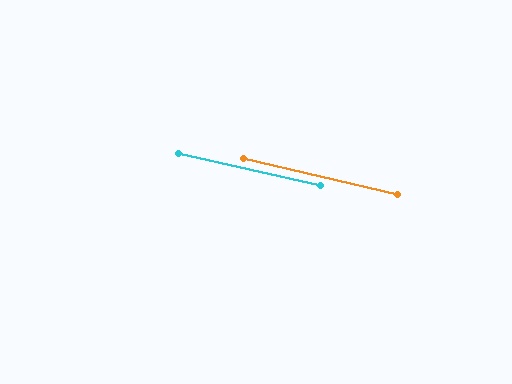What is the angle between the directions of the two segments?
Approximately 0 degrees.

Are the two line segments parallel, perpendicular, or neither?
Parallel — their directions differ by only 0.5°.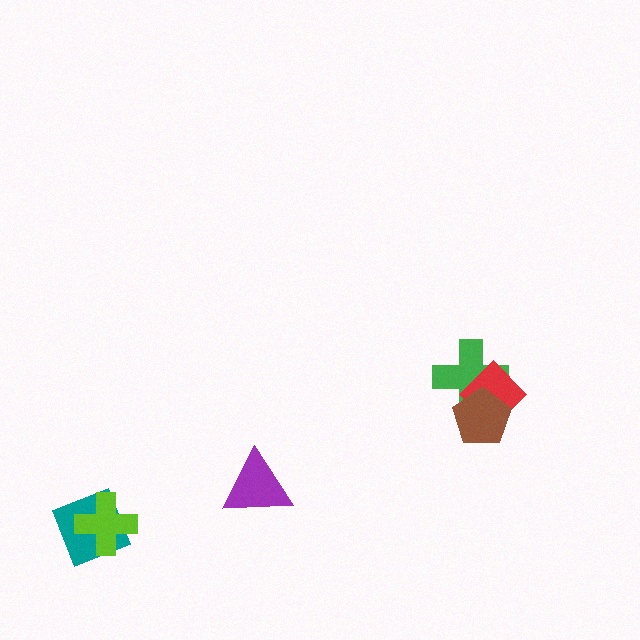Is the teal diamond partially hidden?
Yes, it is partially covered by another shape.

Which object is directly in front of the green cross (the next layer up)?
The red diamond is directly in front of the green cross.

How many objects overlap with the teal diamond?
1 object overlaps with the teal diamond.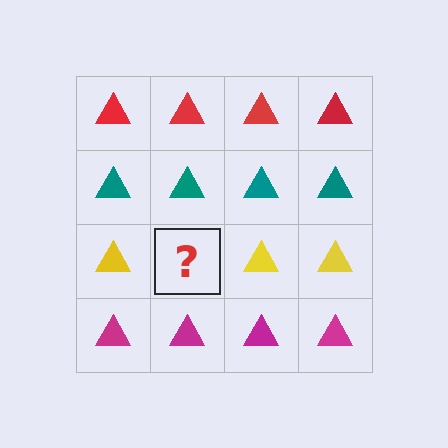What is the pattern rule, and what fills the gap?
The rule is that each row has a consistent color. The gap should be filled with a yellow triangle.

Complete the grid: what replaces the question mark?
The question mark should be replaced with a yellow triangle.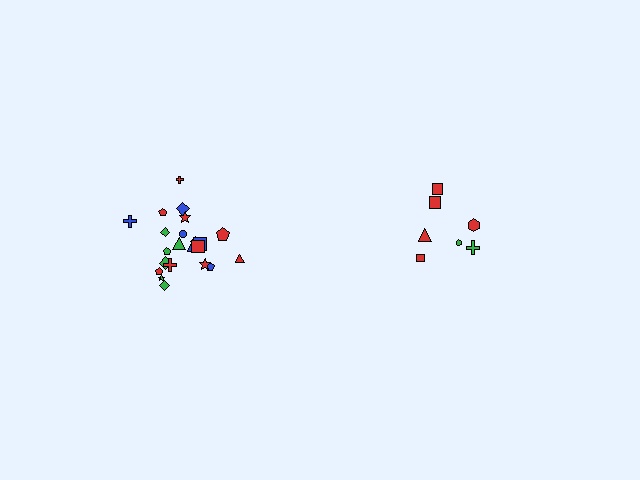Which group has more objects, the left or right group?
The left group.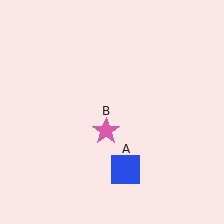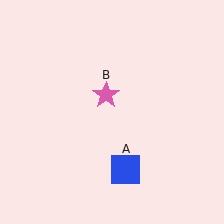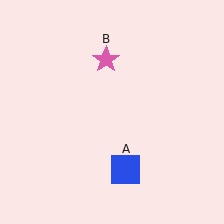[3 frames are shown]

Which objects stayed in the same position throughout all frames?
Blue square (object A) remained stationary.